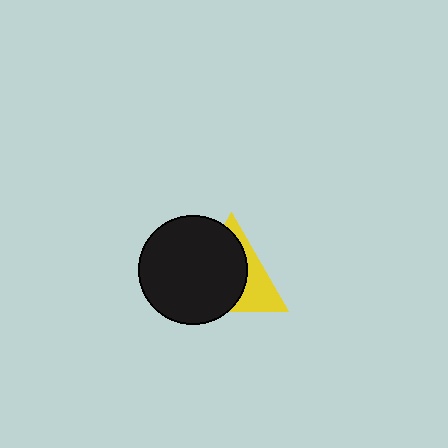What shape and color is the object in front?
The object in front is a black circle.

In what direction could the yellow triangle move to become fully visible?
The yellow triangle could move right. That would shift it out from behind the black circle entirely.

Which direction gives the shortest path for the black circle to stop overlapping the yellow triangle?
Moving left gives the shortest separation.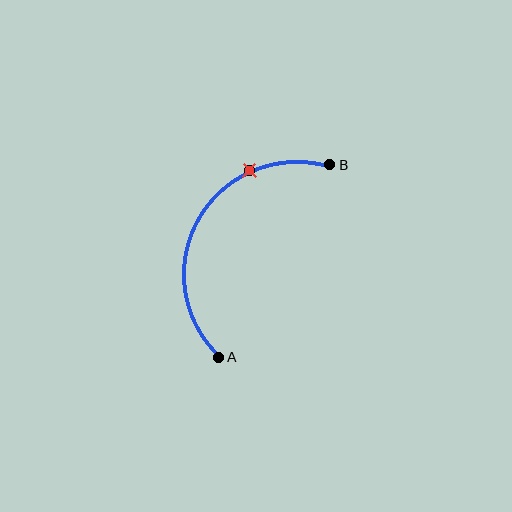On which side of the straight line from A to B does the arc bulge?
The arc bulges to the left of the straight line connecting A and B.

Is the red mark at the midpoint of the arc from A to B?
No. The red mark lies on the arc but is closer to endpoint B. The arc midpoint would be at the point on the curve equidistant along the arc from both A and B.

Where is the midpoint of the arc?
The arc midpoint is the point on the curve farthest from the straight line joining A and B. It sits to the left of that line.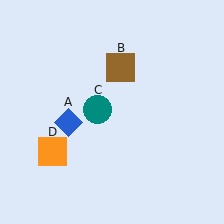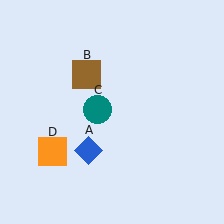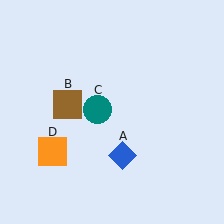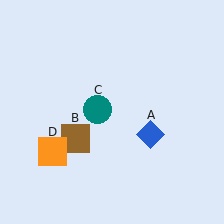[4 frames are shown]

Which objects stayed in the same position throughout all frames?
Teal circle (object C) and orange square (object D) remained stationary.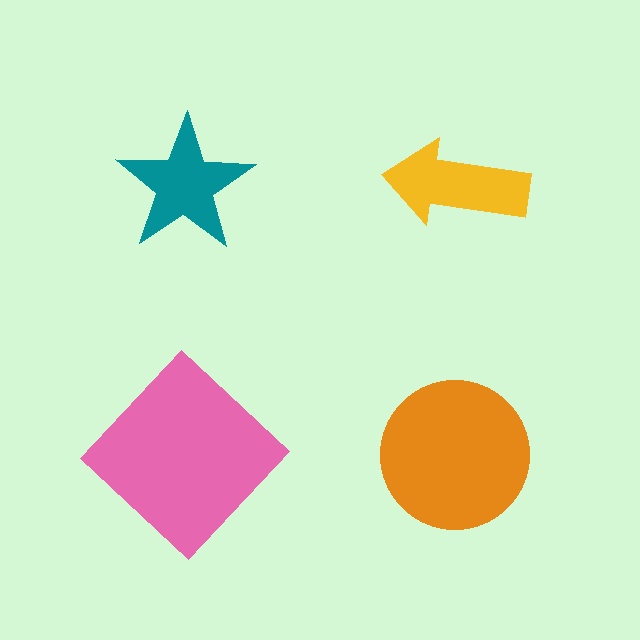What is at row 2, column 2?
An orange circle.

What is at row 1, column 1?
A teal star.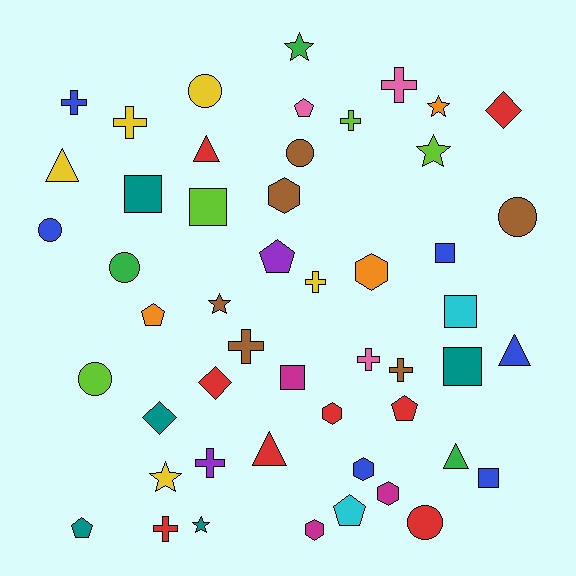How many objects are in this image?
There are 50 objects.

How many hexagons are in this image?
There are 6 hexagons.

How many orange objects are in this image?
There are 3 orange objects.